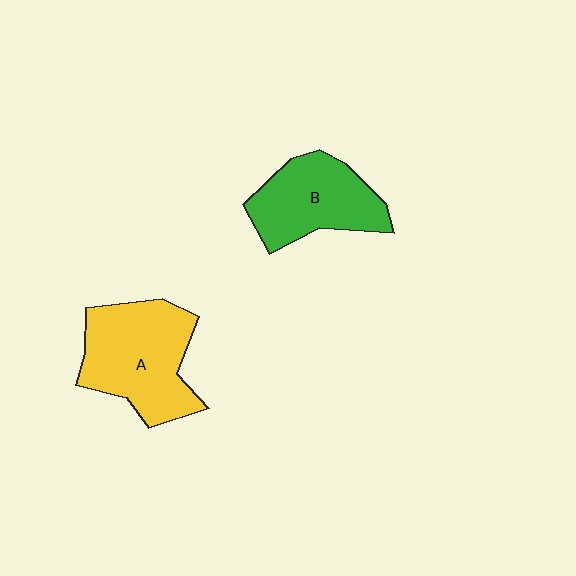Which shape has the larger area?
Shape A (yellow).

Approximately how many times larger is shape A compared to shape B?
Approximately 1.2 times.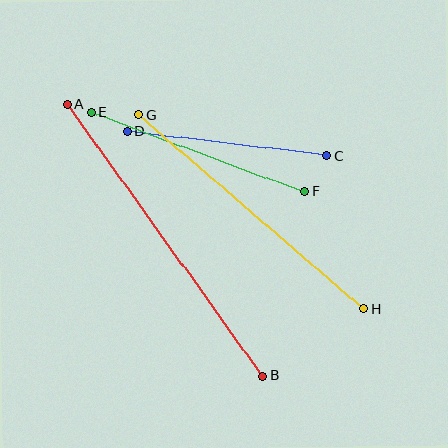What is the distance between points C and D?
The distance is approximately 201 pixels.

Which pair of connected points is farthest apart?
Points A and B are farthest apart.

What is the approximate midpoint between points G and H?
The midpoint is at approximately (251, 212) pixels.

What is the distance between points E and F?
The distance is approximately 227 pixels.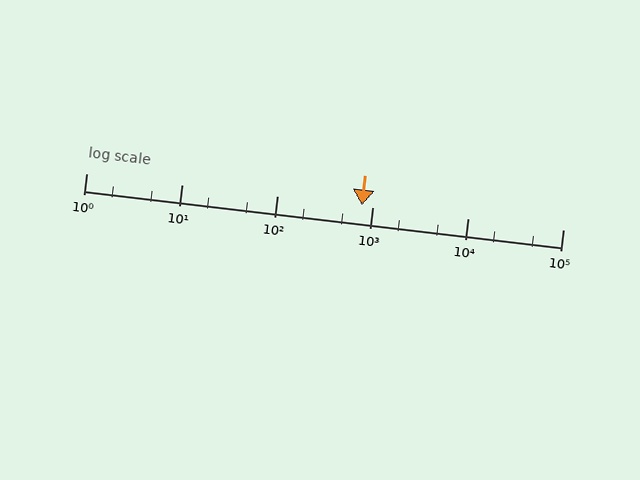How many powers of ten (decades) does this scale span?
The scale spans 5 decades, from 1 to 100000.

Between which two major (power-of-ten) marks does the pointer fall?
The pointer is between 100 and 1000.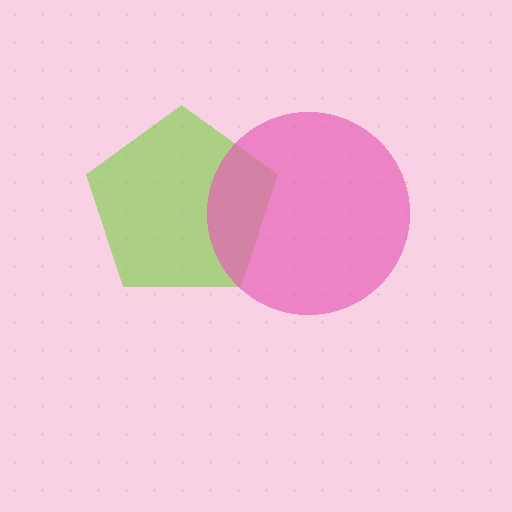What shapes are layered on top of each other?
The layered shapes are: a lime pentagon, a pink circle.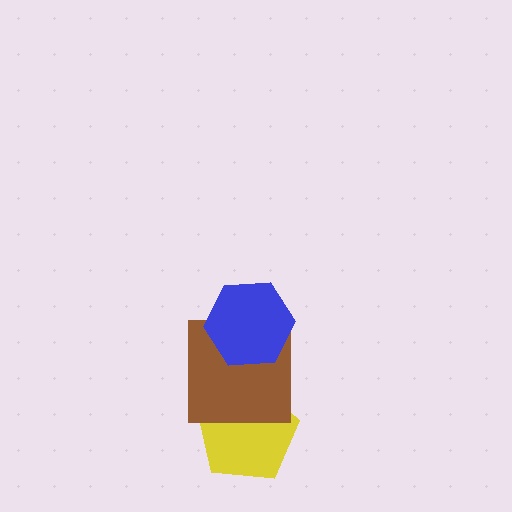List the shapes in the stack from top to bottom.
From top to bottom: the blue hexagon, the brown square, the yellow pentagon.